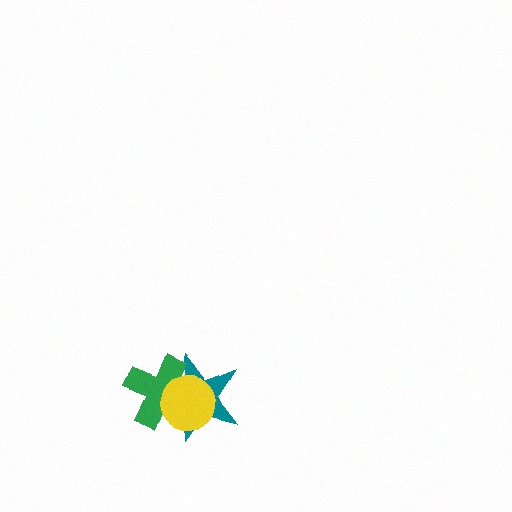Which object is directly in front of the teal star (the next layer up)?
The green cross is directly in front of the teal star.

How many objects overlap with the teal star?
2 objects overlap with the teal star.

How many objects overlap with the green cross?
2 objects overlap with the green cross.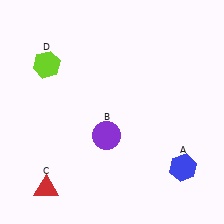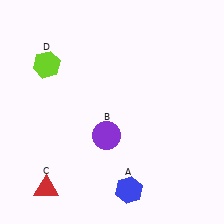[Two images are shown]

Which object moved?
The blue hexagon (A) moved left.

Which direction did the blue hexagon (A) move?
The blue hexagon (A) moved left.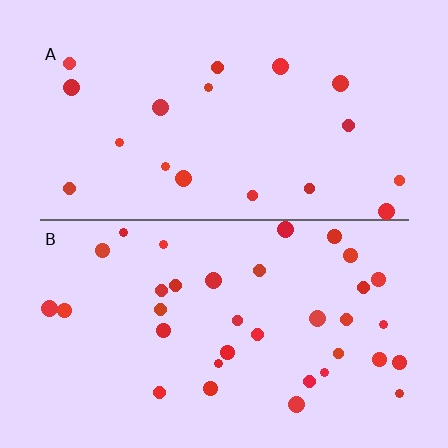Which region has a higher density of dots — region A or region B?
B (the bottom).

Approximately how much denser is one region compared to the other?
Approximately 1.9× — region B over region A.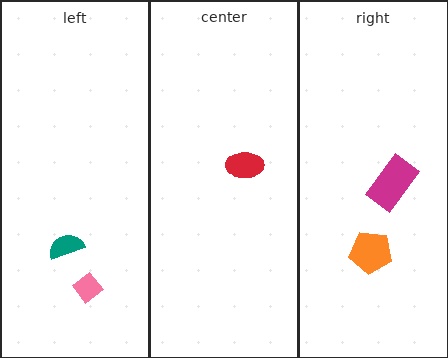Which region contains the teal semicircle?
The left region.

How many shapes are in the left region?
2.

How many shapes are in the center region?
1.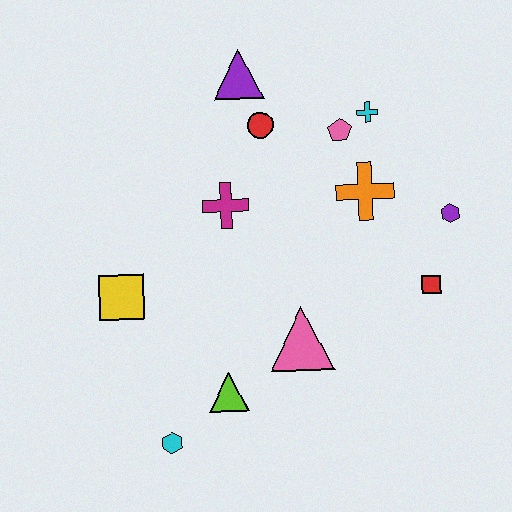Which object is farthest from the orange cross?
The cyan hexagon is farthest from the orange cross.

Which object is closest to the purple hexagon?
The red square is closest to the purple hexagon.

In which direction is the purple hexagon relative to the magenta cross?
The purple hexagon is to the right of the magenta cross.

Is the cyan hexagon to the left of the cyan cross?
Yes